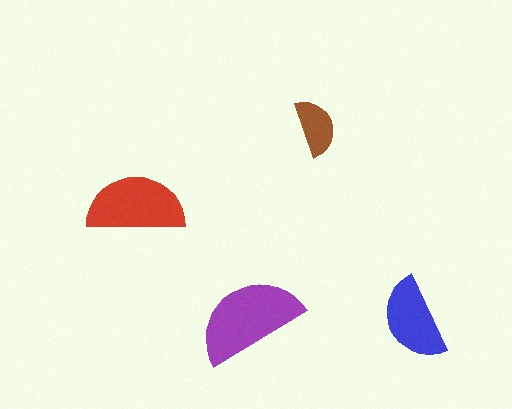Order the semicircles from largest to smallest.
the purple one, the red one, the blue one, the brown one.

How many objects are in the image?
There are 4 objects in the image.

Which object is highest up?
The brown semicircle is topmost.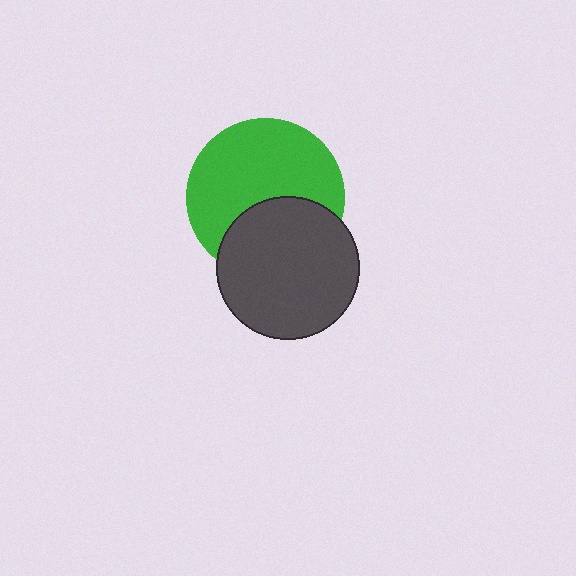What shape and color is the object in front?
The object in front is a dark gray circle.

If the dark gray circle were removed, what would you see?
You would see the complete green circle.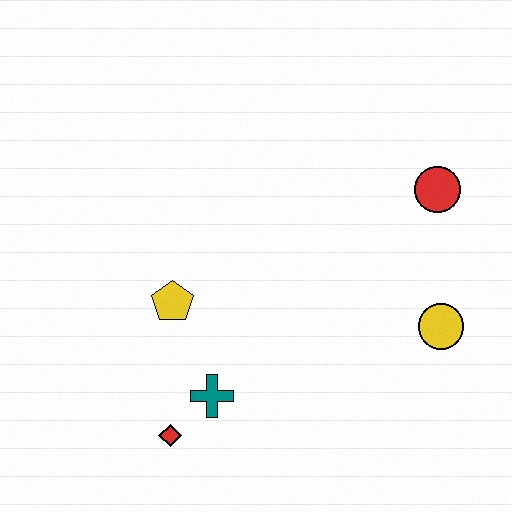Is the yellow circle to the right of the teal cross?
Yes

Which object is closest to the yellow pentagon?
The teal cross is closest to the yellow pentagon.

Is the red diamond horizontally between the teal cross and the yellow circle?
No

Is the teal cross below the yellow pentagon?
Yes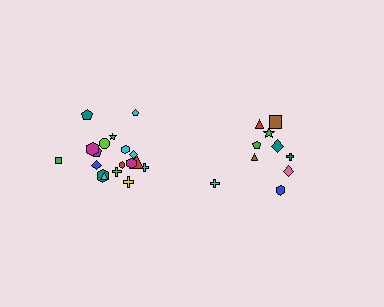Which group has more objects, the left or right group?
The left group.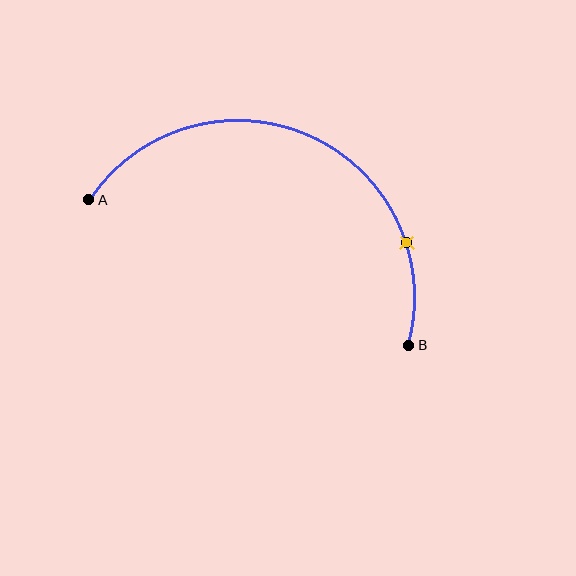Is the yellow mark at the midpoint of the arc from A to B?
No. The yellow mark lies on the arc but is closer to endpoint B. The arc midpoint would be at the point on the curve equidistant along the arc from both A and B.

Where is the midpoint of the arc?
The arc midpoint is the point on the curve farthest from the straight line joining A and B. It sits above that line.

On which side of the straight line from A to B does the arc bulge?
The arc bulges above the straight line connecting A and B.